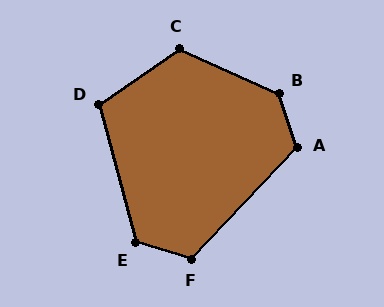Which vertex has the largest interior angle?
B, at approximately 133 degrees.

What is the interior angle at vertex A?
Approximately 118 degrees (obtuse).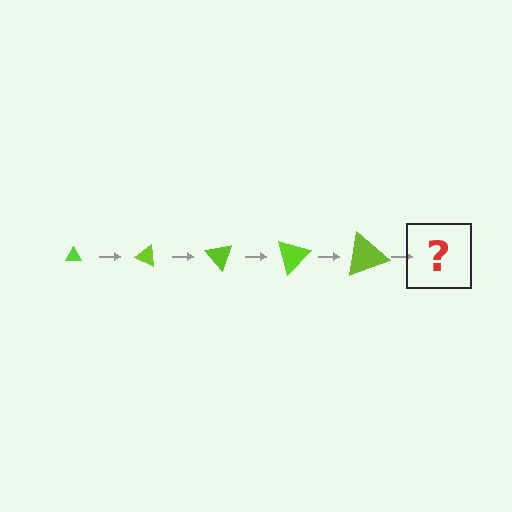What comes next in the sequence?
The next element should be a triangle, larger than the previous one and rotated 125 degrees from the start.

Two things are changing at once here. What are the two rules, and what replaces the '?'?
The two rules are that the triangle grows larger each step and it rotates 25 degrees each step. The '?' should be a triangle, larger than the previous one and rotated 125 degrees from the start.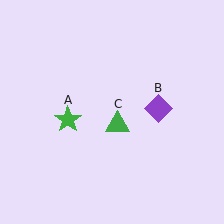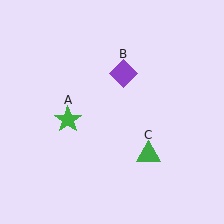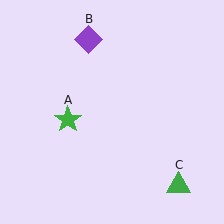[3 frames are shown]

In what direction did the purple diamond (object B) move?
The purple diamond (object B) moved up and to the left.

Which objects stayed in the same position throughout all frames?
Green star (object A) remained stationary.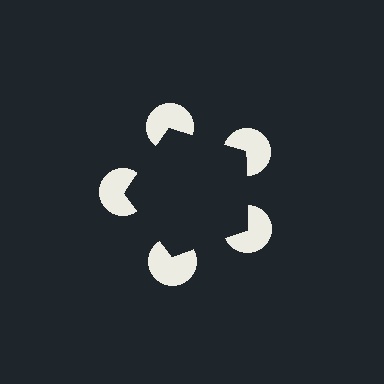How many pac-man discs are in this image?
There are 5 — one at each vertex of the illusory pentagon.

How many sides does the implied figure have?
5 sides.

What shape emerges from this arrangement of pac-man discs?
An illusory pentagon — its edges are inferred from the aligned wedge cuts in the pac-man discs, not physically drawn.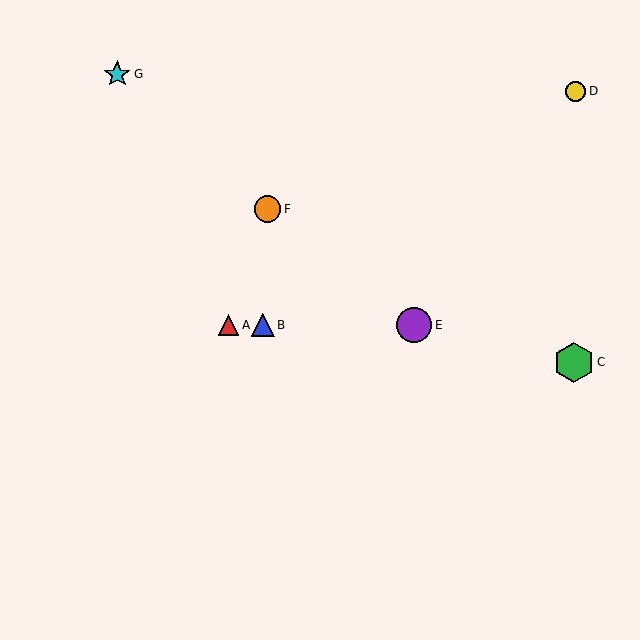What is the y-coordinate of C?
Object C is at y≈362.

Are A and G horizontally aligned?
No, A is at y≈325 and G is at y≈74.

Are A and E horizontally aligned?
Yes, both are at y≈325.